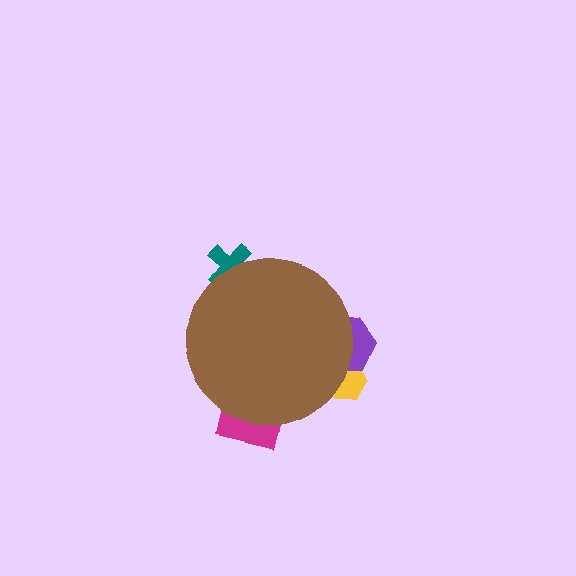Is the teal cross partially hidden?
Yes, the teal cross is partially hidden behind the brown circle.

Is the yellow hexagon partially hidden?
Yes, the yellow hexagon is partially hidden behind the brown circle.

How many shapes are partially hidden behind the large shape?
4 shapes are partially hidden.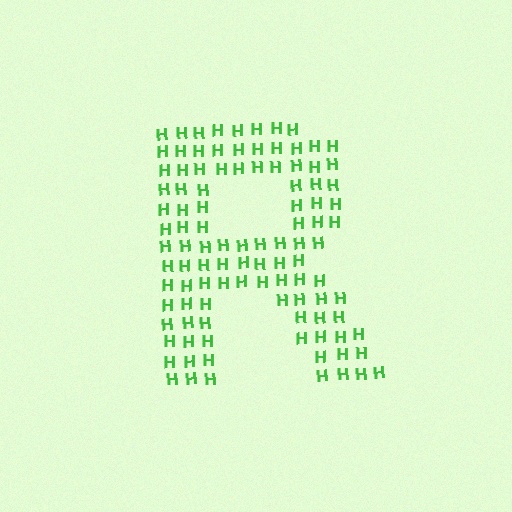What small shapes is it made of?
It is made of small letter H's.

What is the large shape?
The large shape is the letter R.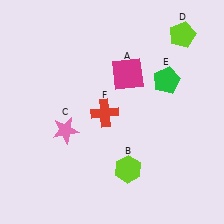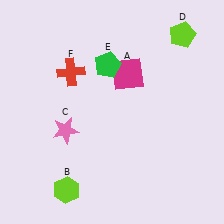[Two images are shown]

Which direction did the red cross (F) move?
The red cross (F) moved up.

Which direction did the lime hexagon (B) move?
The lime hexagon (B) moved left.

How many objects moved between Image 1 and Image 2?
3 objects moved between the two images.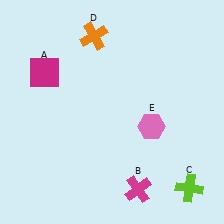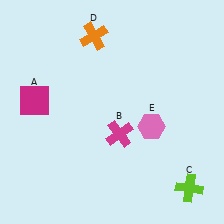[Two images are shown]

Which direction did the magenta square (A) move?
The magenta square (A) moved down.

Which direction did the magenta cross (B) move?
The magenta cross (B) moved up.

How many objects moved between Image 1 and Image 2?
2 objects moved between the two images.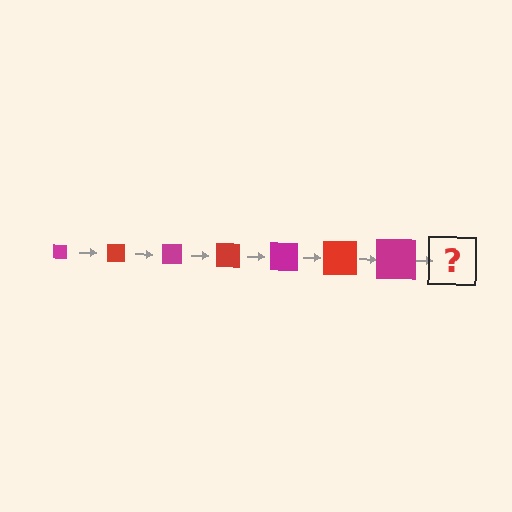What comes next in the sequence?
The next element should be a red square, larger than the previous one.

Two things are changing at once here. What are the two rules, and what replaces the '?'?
The two rules are that the square grows larger each step and the color cycles through magenta and red. The '?' should be a red square, larger than the previous one.